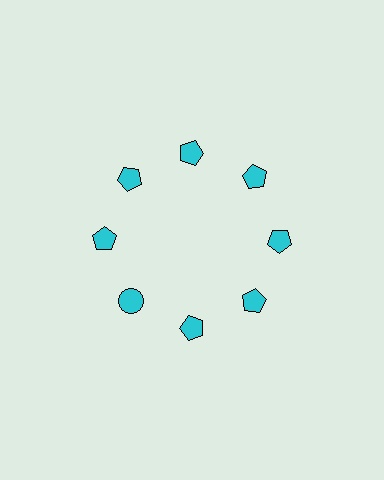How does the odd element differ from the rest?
It has a different shape: circle instead of pentagon.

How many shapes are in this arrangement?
There are 8 shapes arranged in a ring pattern.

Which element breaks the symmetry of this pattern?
The cyan circle at roughly the 8 o'clock position breaks the symmetry. All other shapes are cyan pentagons.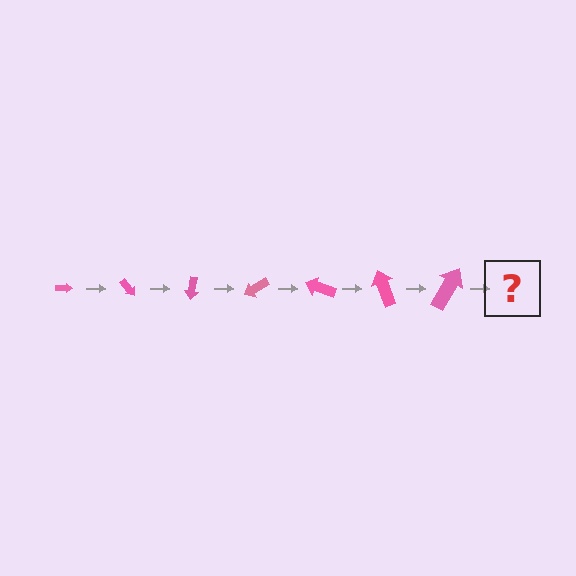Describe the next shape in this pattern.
It should be an arrow, larger than the previous one and rotated 350 degrees from the start.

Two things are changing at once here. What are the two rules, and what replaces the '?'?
The two rules are that the arrow grows larger each step and it rotates 50 degrees each step. The '?' should be an arrow, larger than the previous one and rotated 350 degrees from the start.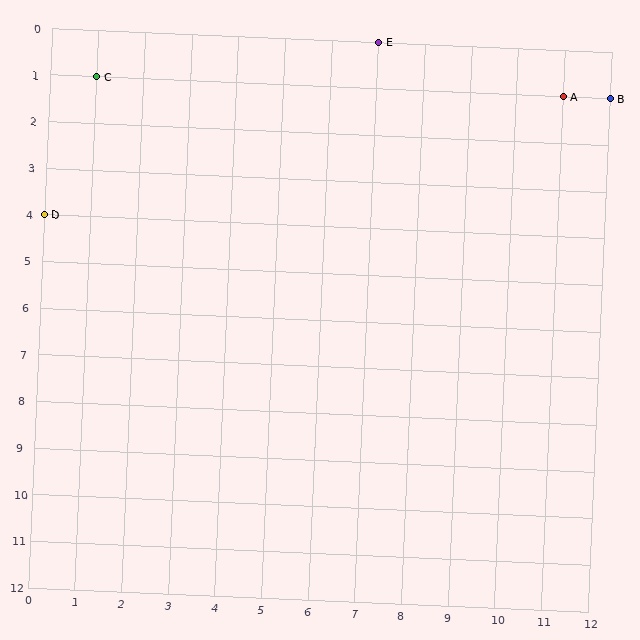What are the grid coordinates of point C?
Point C is at grid coordinates (1, 1).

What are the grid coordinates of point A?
Point A is at grid coordinates (11, 1).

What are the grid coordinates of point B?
Point B is at grid coordinates (12, 1).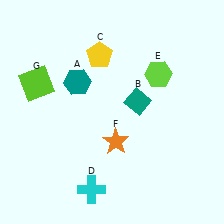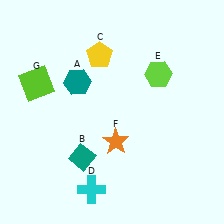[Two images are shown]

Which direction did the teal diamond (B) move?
The teal diamond (B) moved left.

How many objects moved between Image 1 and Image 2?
1 object moved between the two images.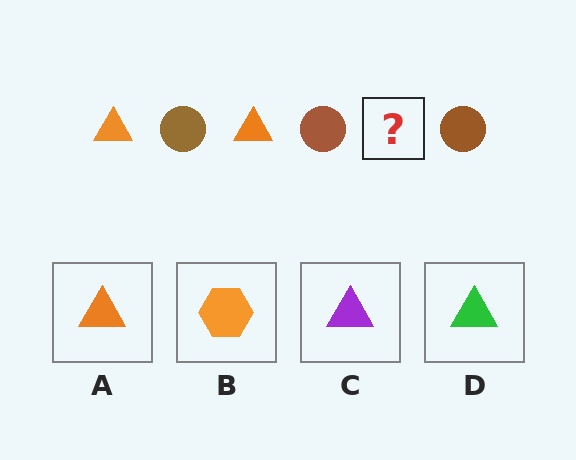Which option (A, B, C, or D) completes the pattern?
A.